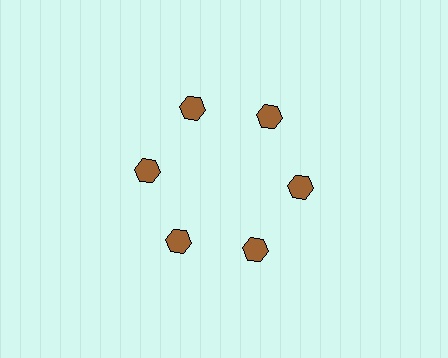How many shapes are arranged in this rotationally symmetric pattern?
There are 6 shapes, arranged in 6 groups of 1.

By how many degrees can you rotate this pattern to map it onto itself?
The pattern maps onto itself every 60 degrees of rotation.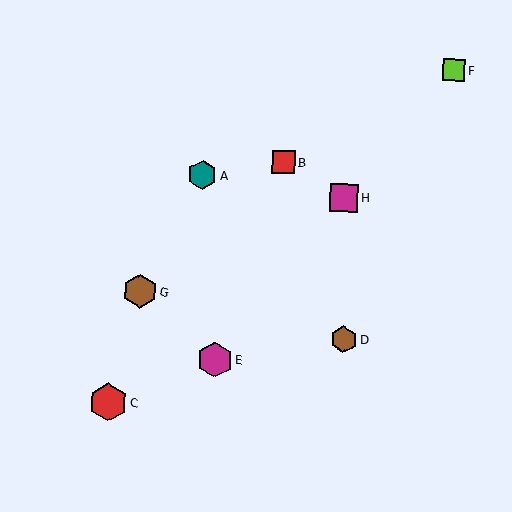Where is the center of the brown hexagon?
The center of the brown hexagon is at (140, 291).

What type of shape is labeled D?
Shape D is a brown hexagon.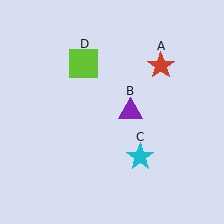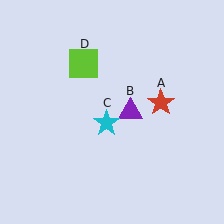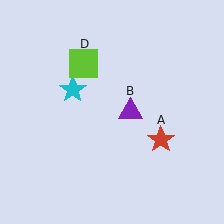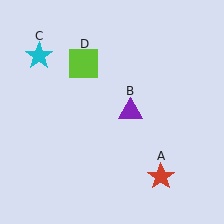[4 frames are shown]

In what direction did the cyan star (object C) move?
The cyan star (object C) moved up and to the left.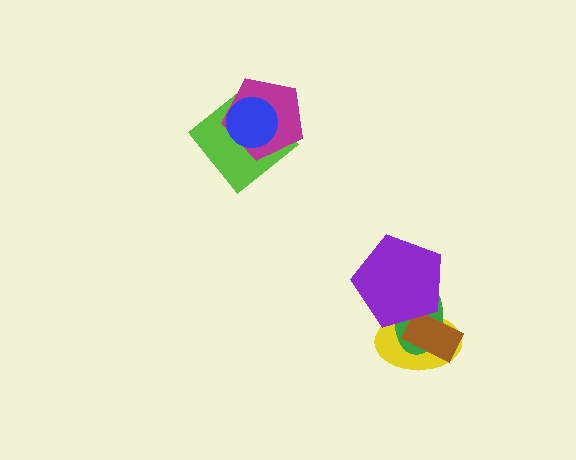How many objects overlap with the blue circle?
2 objects overlap with the blue circle.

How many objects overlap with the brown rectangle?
3 objects overlap with the brown rectangle.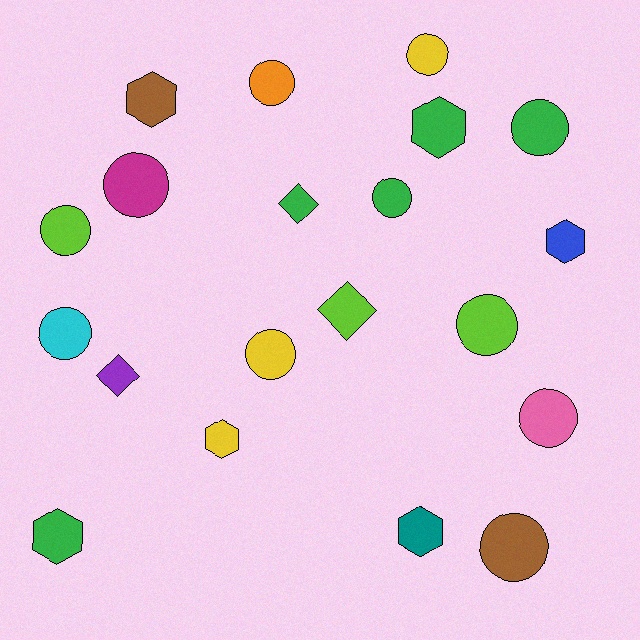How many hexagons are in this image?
There are 6 hexagons.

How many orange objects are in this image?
There is 1 orange object.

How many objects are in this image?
There are 20 objects.